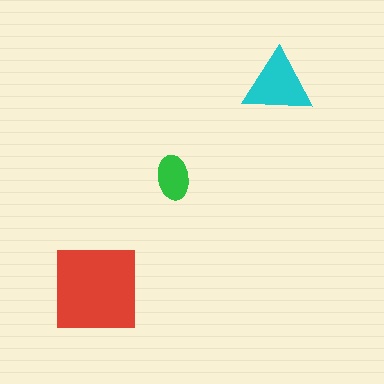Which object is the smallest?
The green ellipse.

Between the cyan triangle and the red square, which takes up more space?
The red square.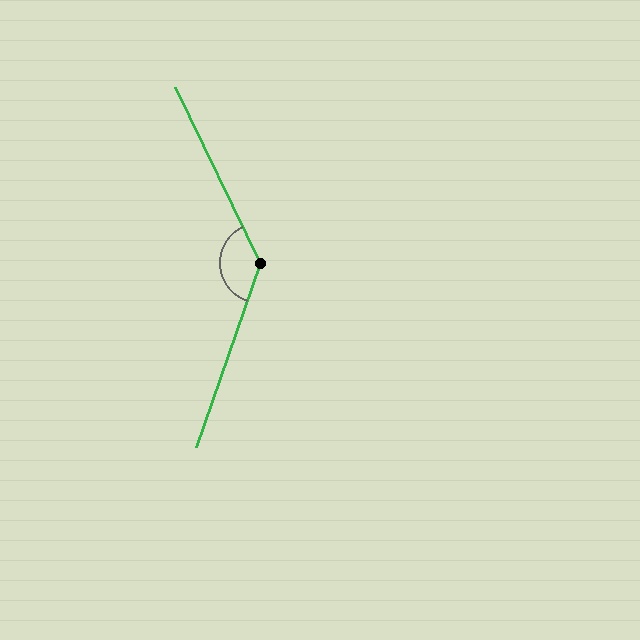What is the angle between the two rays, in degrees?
Approximately 135 degrees.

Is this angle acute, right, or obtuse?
It is obtuse.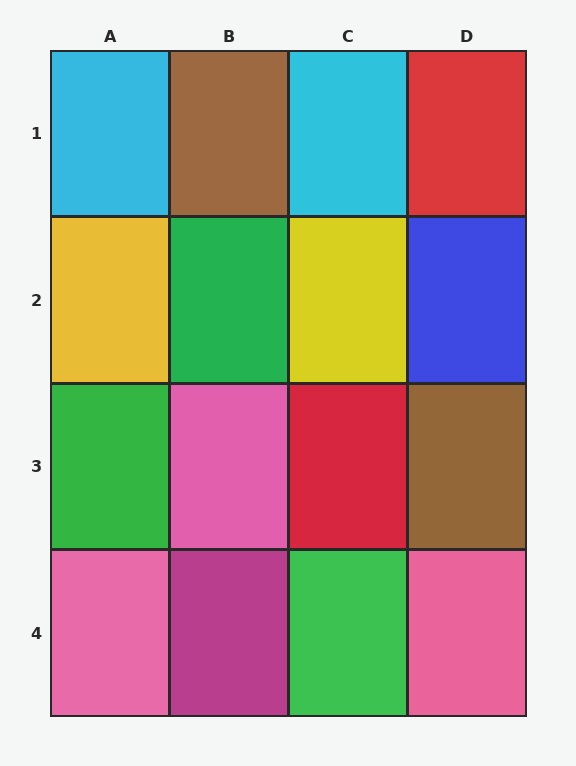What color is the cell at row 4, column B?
Magenta.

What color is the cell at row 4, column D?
Pink.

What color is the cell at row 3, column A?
Green.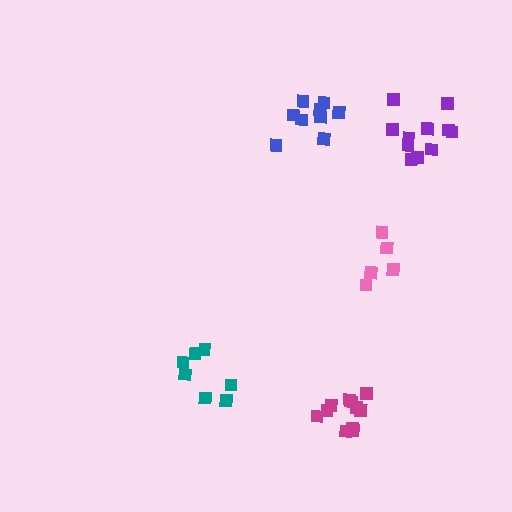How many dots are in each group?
Group 1: 10 dots, Group 2: 5 dots, Group 3: 11 dots, Group 4: 11 dots, Group 5: 7 dots (44 total).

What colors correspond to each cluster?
The clusters are colored: blue, pink, magenta, purple, teal.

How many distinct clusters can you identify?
There are 5 distinct clusters.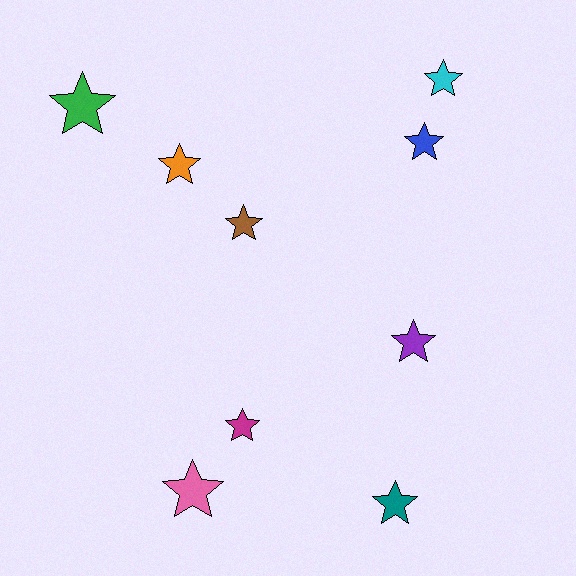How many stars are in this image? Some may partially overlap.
There are 9 stars.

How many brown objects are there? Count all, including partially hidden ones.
There is 1 brown object.